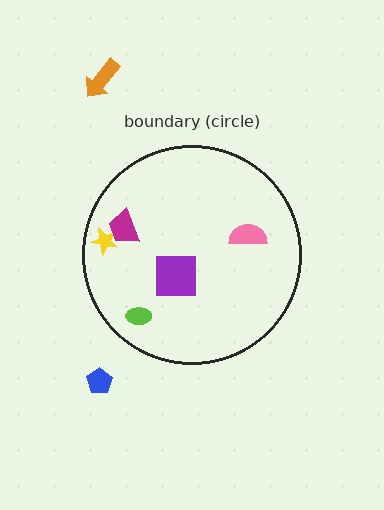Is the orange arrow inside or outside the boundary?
Outside.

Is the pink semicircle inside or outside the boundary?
Inside.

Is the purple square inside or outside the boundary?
Inside.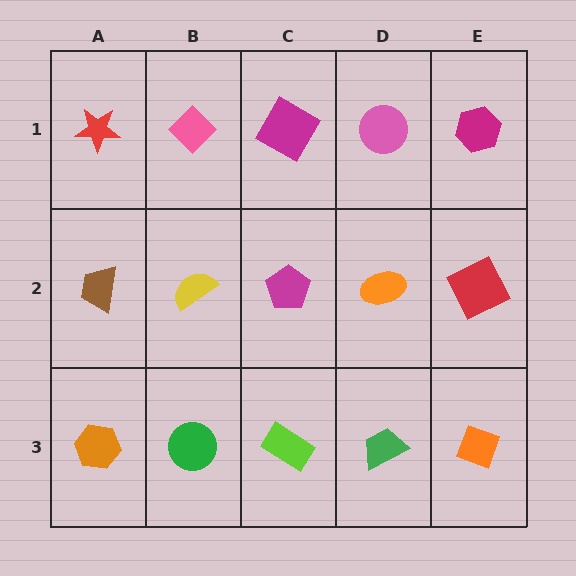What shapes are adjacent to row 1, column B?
A yellow semicircle (row 2, column B), a red star (row 1, column A), a magenta square (row 1, column C).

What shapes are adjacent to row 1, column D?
An orange ellipse (row 2, column D), a magenta square (row 1, column C), a magenta hexagon (row 1, column E).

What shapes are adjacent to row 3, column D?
An orange ellipse (row 2, column D), a lime rectangle (row 3, column C), an orange diamond (row 3, column E).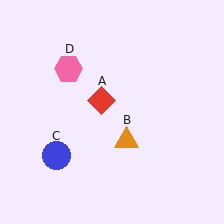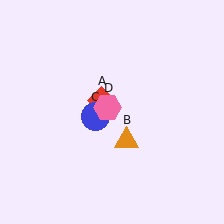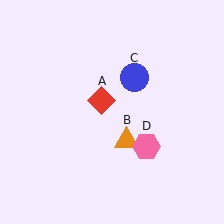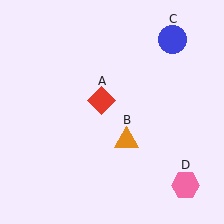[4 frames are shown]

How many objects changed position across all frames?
2 objects changed position: blue circle (object C), pink hexagon (object D).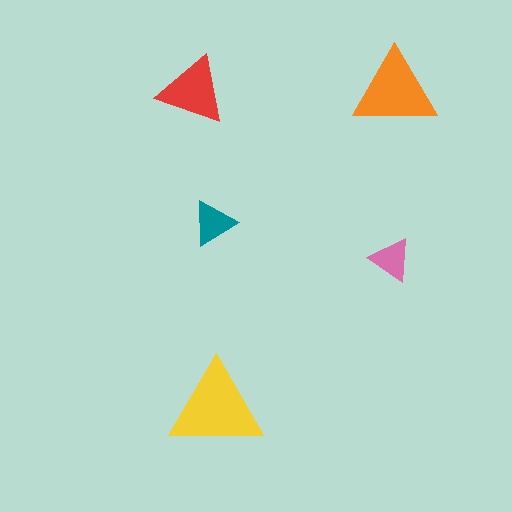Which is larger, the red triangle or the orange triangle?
The orange one.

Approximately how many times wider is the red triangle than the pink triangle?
About 1.5 times wider.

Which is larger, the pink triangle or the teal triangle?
The teal one.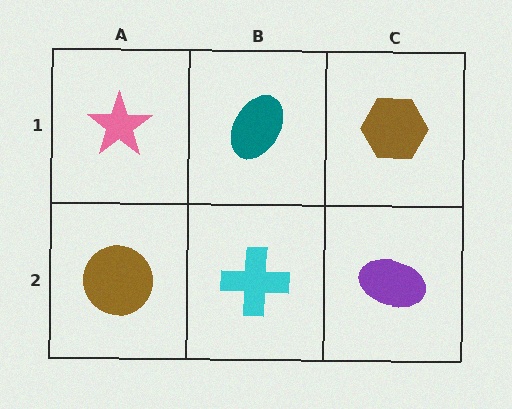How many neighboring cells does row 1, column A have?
2.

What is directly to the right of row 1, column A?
A teal ellipse.